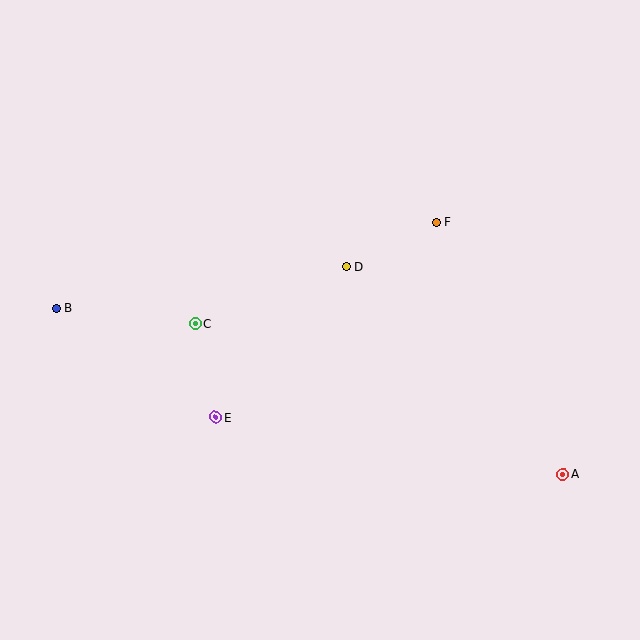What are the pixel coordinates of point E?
Point E is at (215, 417).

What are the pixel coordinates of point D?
Point D is at (347, 266).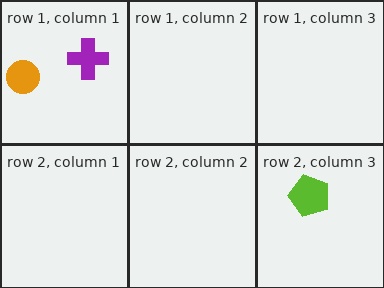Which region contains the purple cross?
The row 1, column 1 region.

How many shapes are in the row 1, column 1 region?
2.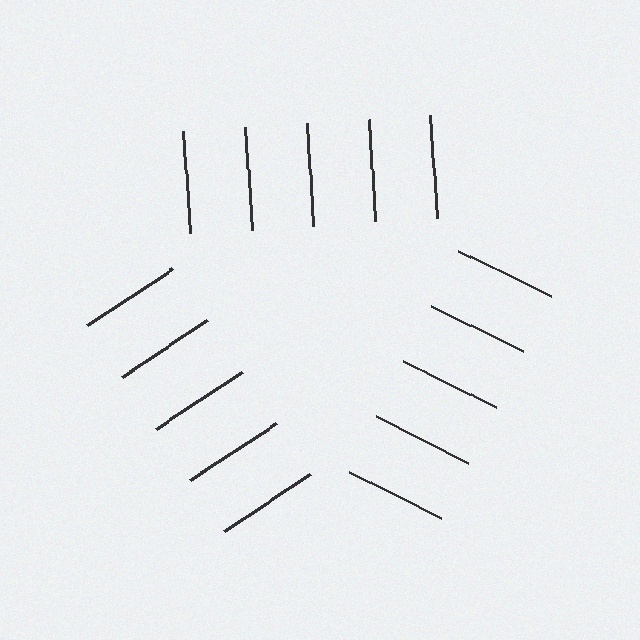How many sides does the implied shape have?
3 sides — the line-ends trace a triangle.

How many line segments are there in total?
15 — 5 along each of the 3 edges.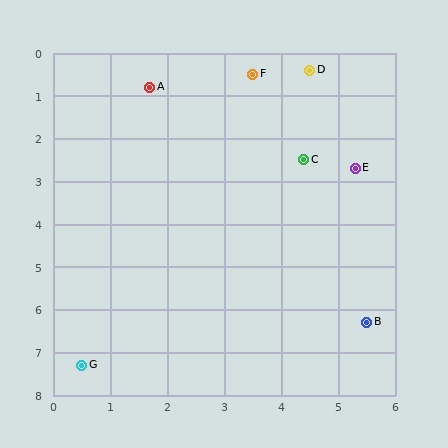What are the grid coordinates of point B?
Point B is at approximately (5.5, 6.3).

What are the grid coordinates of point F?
Point F is at approximately (3.5, 0.5).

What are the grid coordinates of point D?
Point D is at approximately (4.5, 0.4).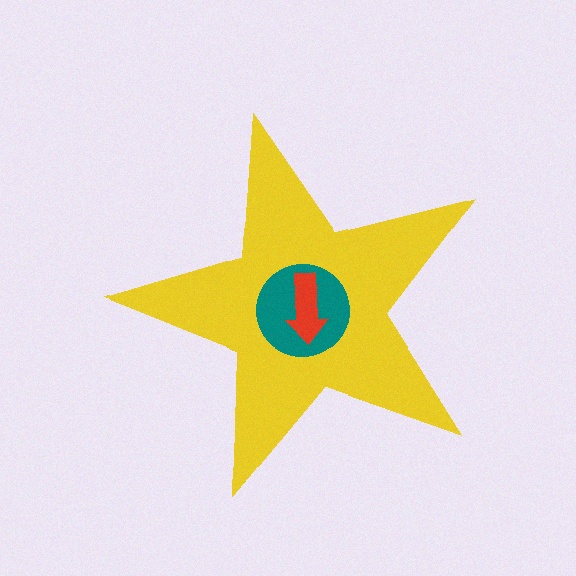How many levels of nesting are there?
3.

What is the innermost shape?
The red arrow.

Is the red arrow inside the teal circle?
Yes.